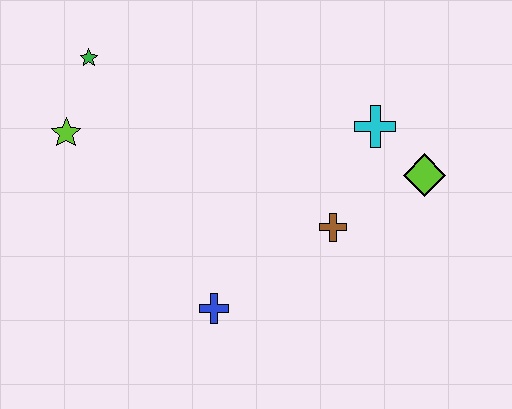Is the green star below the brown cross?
No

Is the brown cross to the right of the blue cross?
Yes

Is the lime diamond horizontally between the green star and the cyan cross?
No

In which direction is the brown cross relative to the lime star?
The brown cross is to the right of the lime star.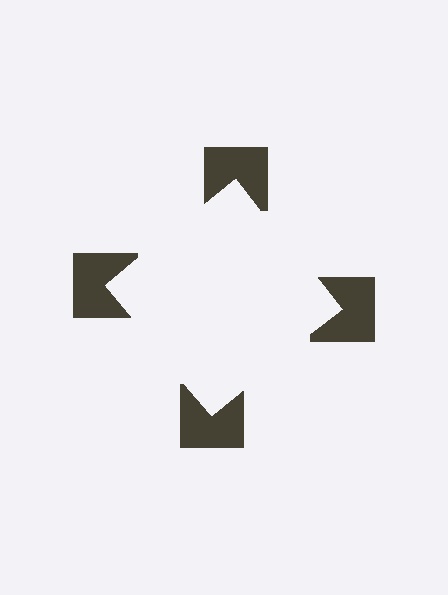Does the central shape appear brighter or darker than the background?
It typically appears slightly brighter than the background, even though no actual brightness change is drawn.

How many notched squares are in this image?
There are 4 — one at each vertex of the illusory square.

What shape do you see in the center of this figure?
An illusory square — its edges are inferred from the aligned wedge cuts in the notched squares, not physically drawn.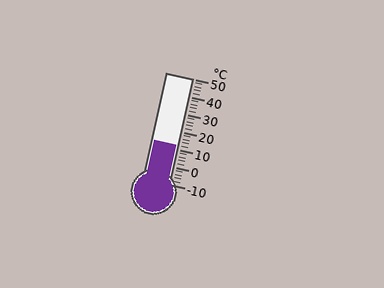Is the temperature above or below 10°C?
The temperature is above 10°C.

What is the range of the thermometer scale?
The thermometer scale ranges from -10°C to 50°C.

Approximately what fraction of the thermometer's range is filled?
The thermometer is filled to approximately 35% of its range.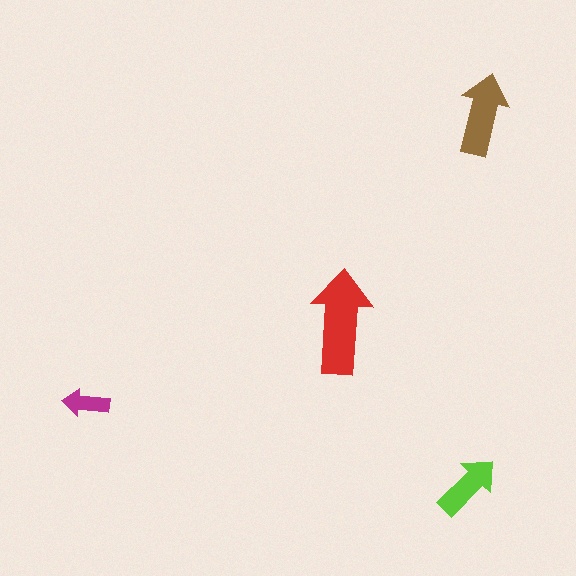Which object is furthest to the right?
The brown arrow is rightmost.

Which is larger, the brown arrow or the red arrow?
The red one.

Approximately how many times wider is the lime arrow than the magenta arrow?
About 1.5 times wider.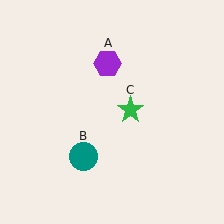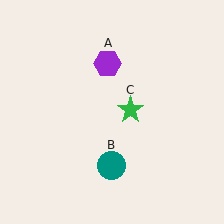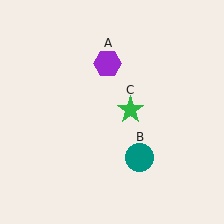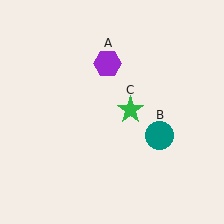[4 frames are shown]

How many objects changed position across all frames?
1 object changed position: teal circle (object B).